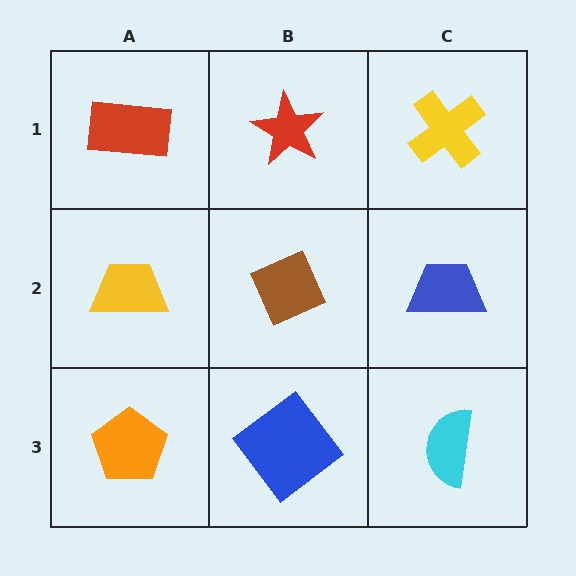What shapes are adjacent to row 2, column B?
A red star (row 1, column B), a blue diamond (row 3, column B), a yellow trapezoid (row 2, column A), a blue trapezoid (row 2, column C).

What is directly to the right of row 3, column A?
A blue diamond.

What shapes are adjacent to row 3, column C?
A blue trapezoid (row 2, column C), a blue diamond (row 3, column B).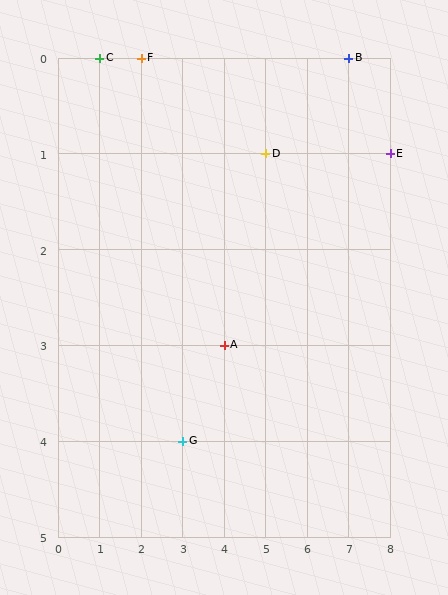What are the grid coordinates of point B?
Point B is at grid coordinates (7, 0).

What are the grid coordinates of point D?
Point D is at grid coordinates (5, 1).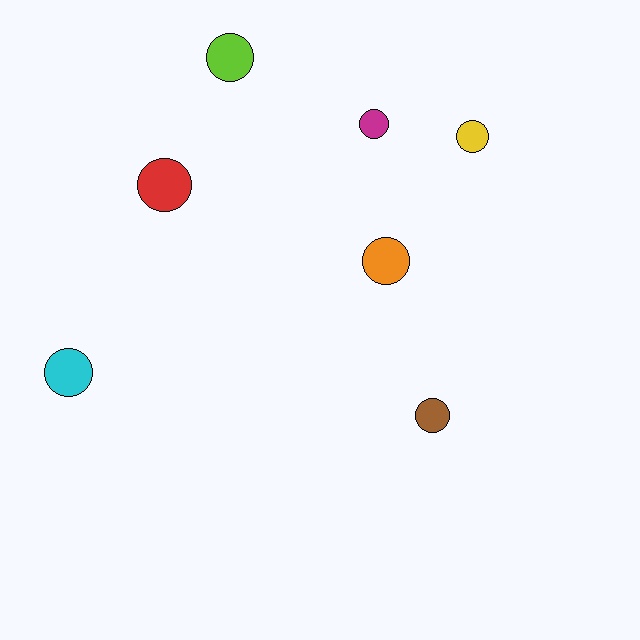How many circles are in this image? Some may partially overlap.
There are 7 circles.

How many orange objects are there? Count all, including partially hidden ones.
There is 1 orange object.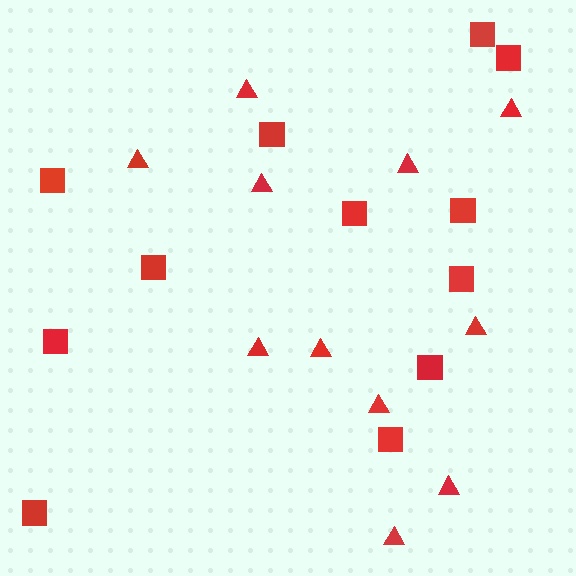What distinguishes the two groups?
There are 2 groups: one group of triangles (11) and one group of squares (12).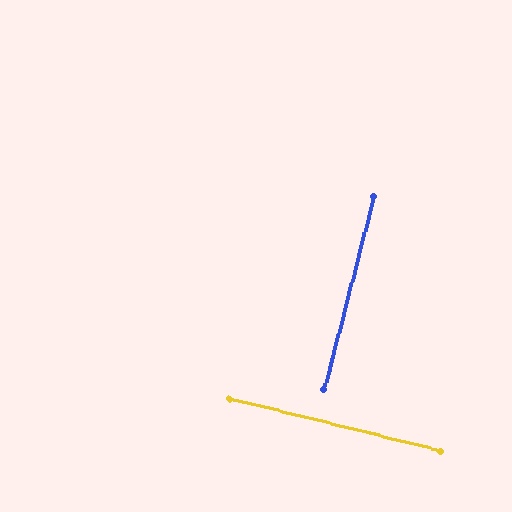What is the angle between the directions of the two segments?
Approximately 89 degrees.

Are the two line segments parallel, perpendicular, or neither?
Perpendicular — they meet at approximately 89°.